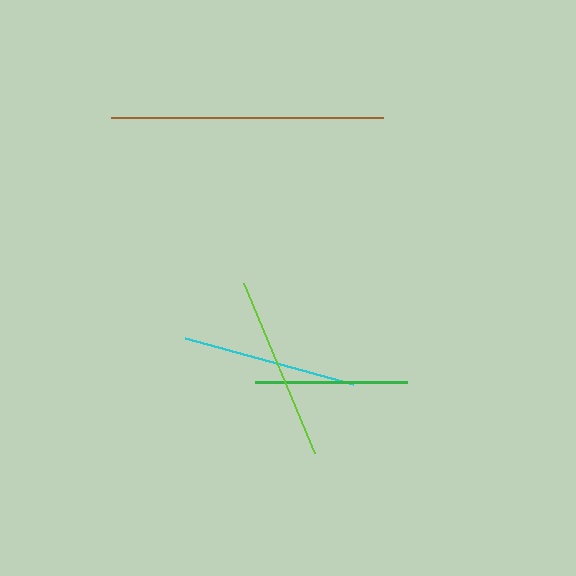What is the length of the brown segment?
The brown segment is approximately 272 pixels long.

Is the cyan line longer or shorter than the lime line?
The lime line is longer than the cyan line.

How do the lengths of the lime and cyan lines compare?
The lime and cyan lines are approximately the same length.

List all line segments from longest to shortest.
From longest to shortest: brown, lime, cyan, green.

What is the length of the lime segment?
The lime segment is approximately 183 pixels long.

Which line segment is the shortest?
The green line is the shortest at approximately 152 pixels.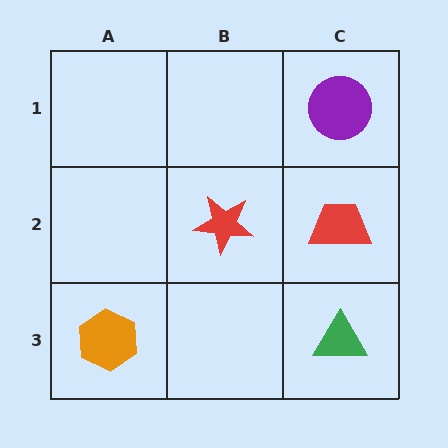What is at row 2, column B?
A red star.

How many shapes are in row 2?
2 shapes.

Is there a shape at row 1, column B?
No, that cell is empty.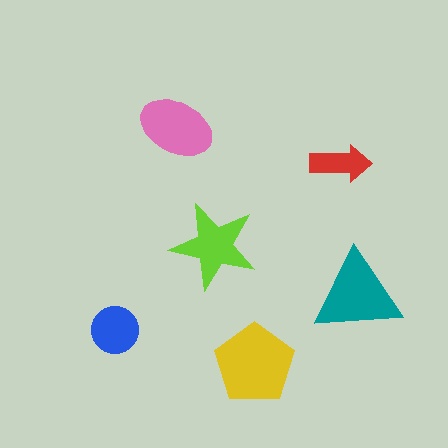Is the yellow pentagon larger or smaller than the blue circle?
Larger.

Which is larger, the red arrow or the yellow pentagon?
The yellow pentagon.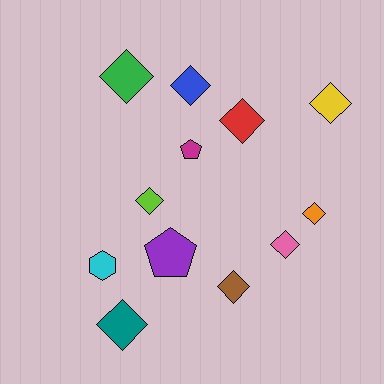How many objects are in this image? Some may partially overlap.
There are 12 objects.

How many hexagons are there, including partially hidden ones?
There is 1 hexagon.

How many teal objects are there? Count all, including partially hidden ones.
There is 1 teal object.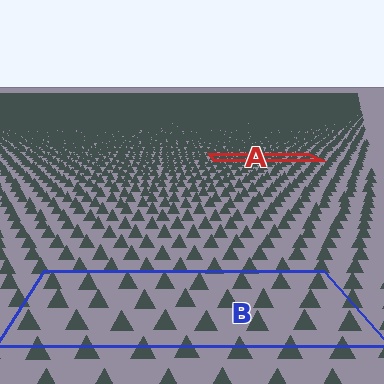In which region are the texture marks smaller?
The texture marks are smaller in region A, because it is farther away.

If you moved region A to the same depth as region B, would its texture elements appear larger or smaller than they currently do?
They would appear larger. At a closer depth, the same texture elements are projected at a bigger on-screen size.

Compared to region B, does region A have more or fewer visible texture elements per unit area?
Region A has more texture elements per unit area — they are packed more densely because it is farther away.